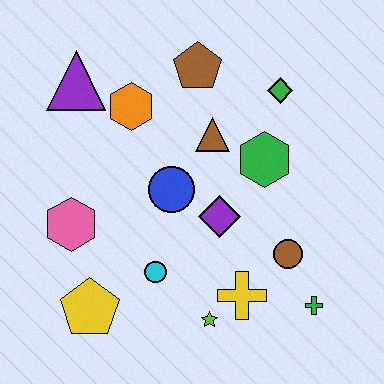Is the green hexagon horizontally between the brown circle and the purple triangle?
Yes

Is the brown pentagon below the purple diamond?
No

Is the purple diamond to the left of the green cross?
Yes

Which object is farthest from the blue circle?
The green cross is farthest from the blue circle.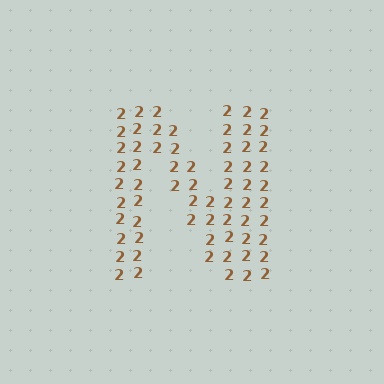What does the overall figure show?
The overall figure shows the letter N.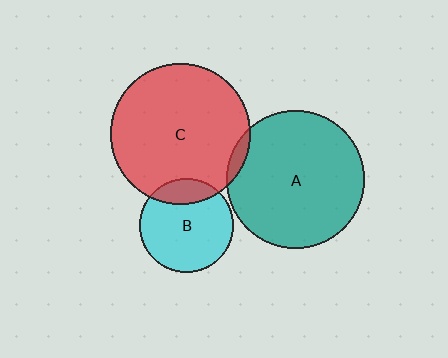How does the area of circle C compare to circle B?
Approximately 2.2 times.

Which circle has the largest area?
Circle C (red).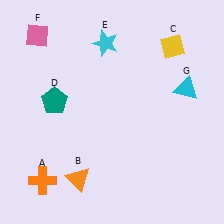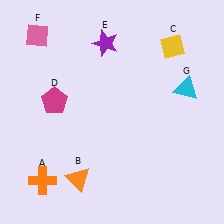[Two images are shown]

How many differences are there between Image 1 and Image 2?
There are 2 differences between the two images.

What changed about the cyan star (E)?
In Image 1, E is cyan. In Image 2, it changed to purple.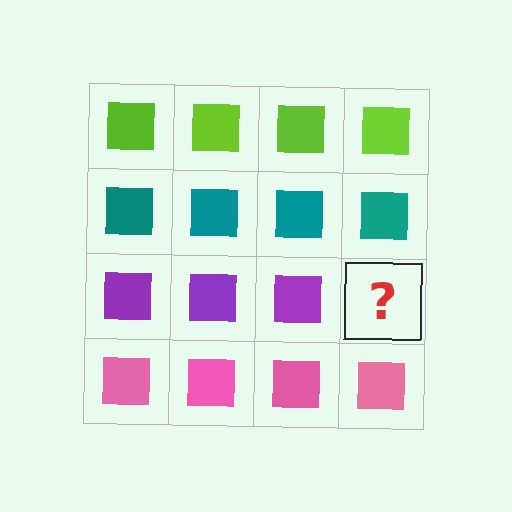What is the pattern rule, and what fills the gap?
The rule is that each row has a consistent color. The gap should be filled with a purple square.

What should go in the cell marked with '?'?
The missing cell should contain a purple square.